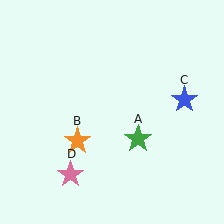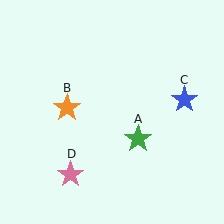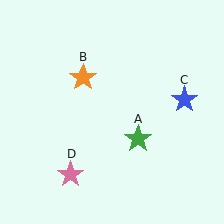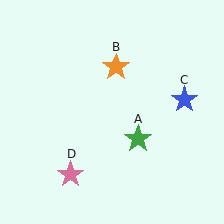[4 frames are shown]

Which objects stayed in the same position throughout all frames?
Green star (object A) and blue star (object C) and pink star (object D) remained stationary.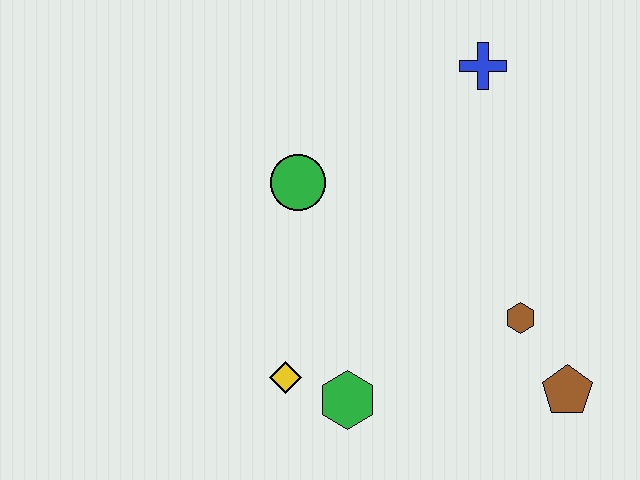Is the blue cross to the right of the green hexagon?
Yes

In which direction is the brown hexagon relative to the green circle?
The brown hexagon is to the right of the green circle.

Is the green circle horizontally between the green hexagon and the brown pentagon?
No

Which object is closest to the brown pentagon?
The brown hexagon is closest to the brown pentagon.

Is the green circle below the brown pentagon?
No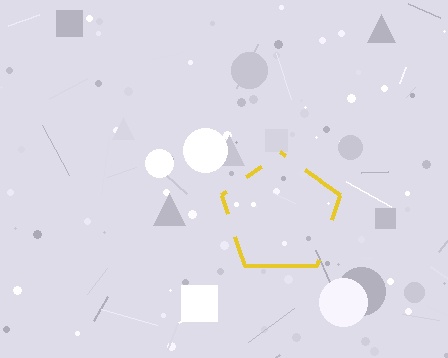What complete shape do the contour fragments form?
The contour fragments form a pentagon.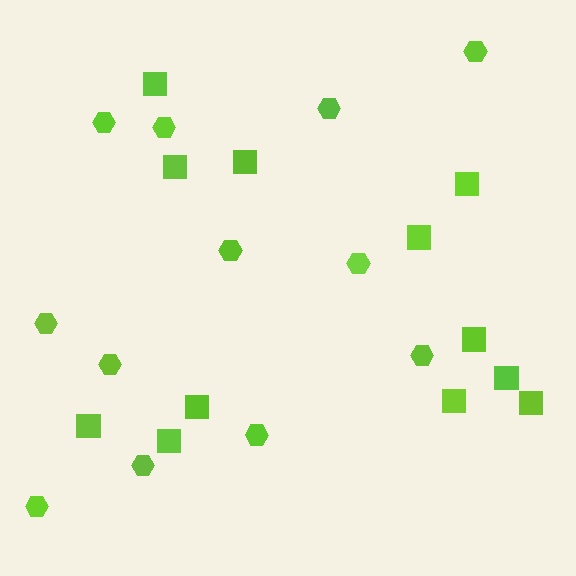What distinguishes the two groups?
There are 2 groups: one group of squares (12) and one group of hexagons (12).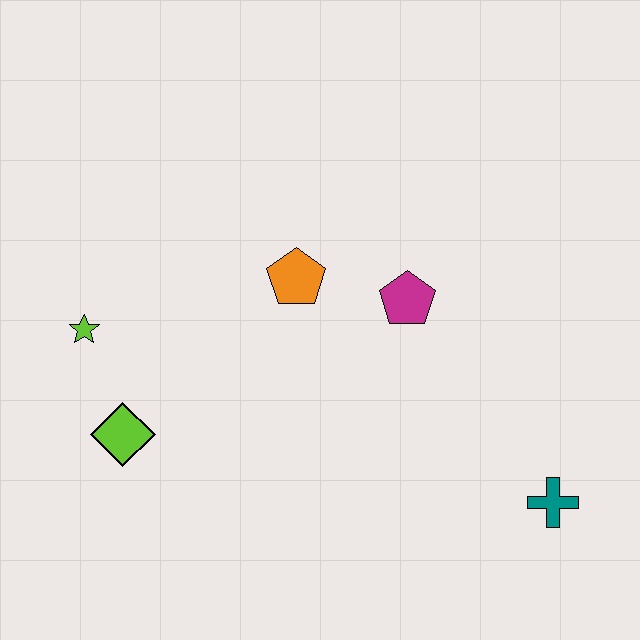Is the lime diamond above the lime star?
No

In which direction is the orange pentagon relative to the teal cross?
The orange pentagon is to the left of the teal cross.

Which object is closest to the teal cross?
The magenta pentagon is closest to the teal cross.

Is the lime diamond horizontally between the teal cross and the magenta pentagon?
No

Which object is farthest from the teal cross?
The lime star is farthest from the teal cross.